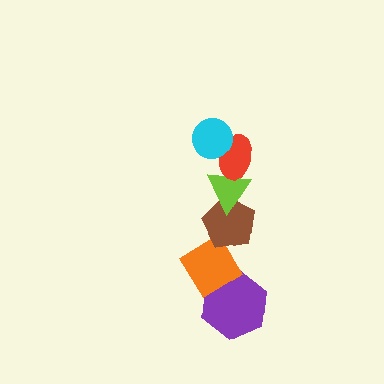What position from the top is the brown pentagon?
The brown pentagon is 4th from the top.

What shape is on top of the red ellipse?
The cyan circle is on top of the red ellipse.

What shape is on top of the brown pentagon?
The lime triangle is on top of the brown pentagon.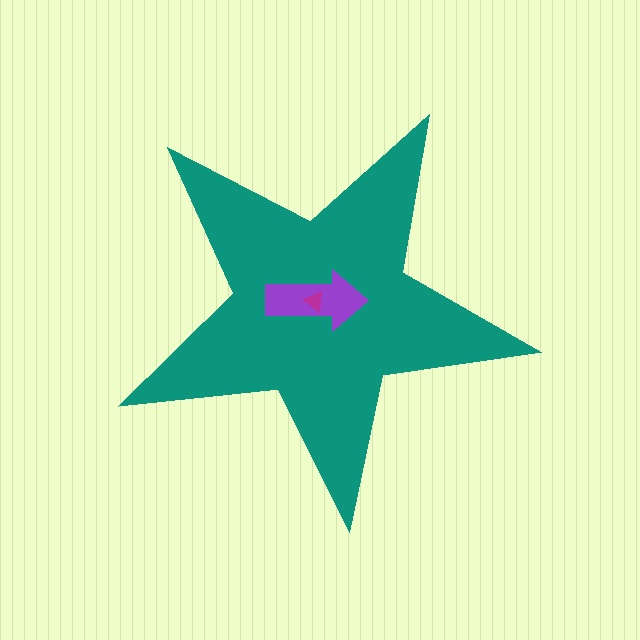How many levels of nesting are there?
3.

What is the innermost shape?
The magenta triangle.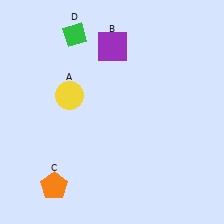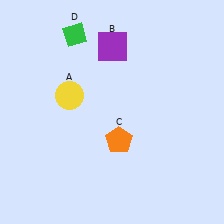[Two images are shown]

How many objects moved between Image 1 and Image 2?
1 object moved between the two images.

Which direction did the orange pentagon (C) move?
The orange pentagon (C) moved right.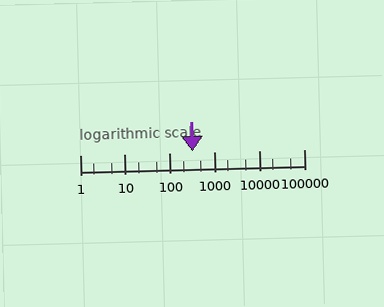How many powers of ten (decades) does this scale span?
The scale spans 5 decades, from 1 to 100000.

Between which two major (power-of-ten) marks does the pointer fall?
The pointer is between 100 and 1000.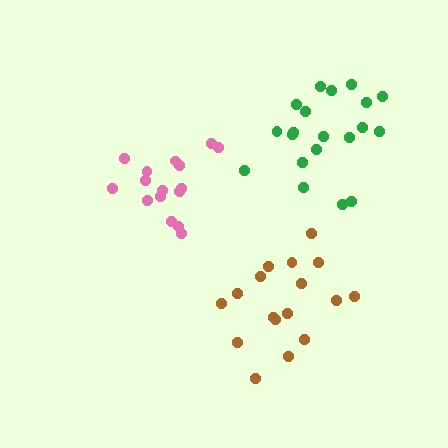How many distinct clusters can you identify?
There are 3 distinct clusters.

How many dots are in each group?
Group 1: 16 dots, Group 2: 17 dots, Group 3: 20 dots (53 total).